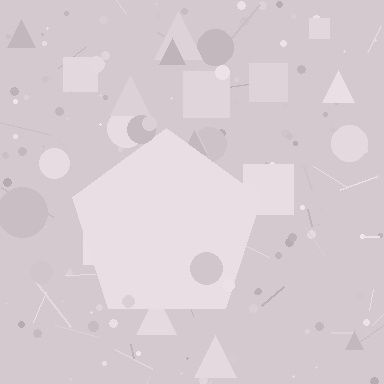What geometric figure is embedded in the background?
A pentagon is embedded in the background.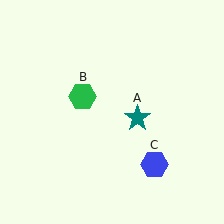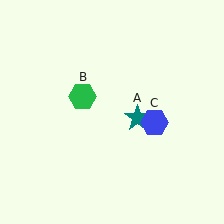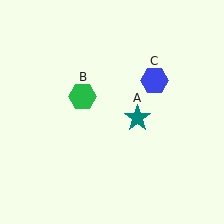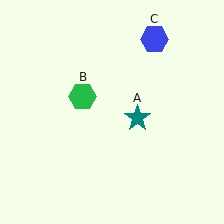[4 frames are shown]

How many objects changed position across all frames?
1 object changed position: blue hexagon (object C).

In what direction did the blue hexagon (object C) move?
The blue hexagon (object C) moved up.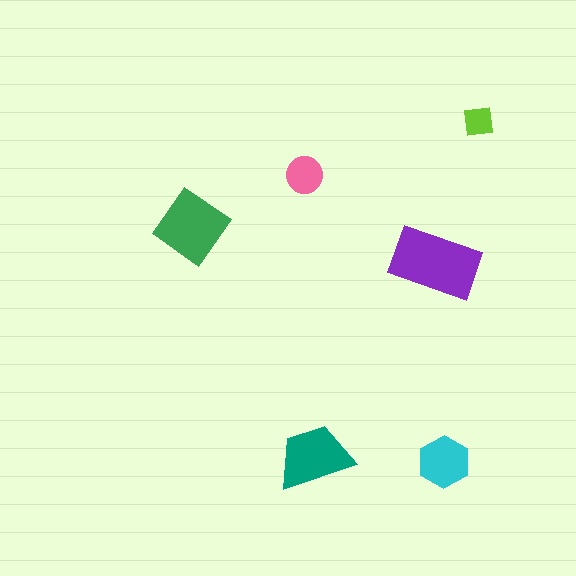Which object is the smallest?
The lime square.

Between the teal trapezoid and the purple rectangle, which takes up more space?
The purple rectangle.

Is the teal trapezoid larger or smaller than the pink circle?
Larger.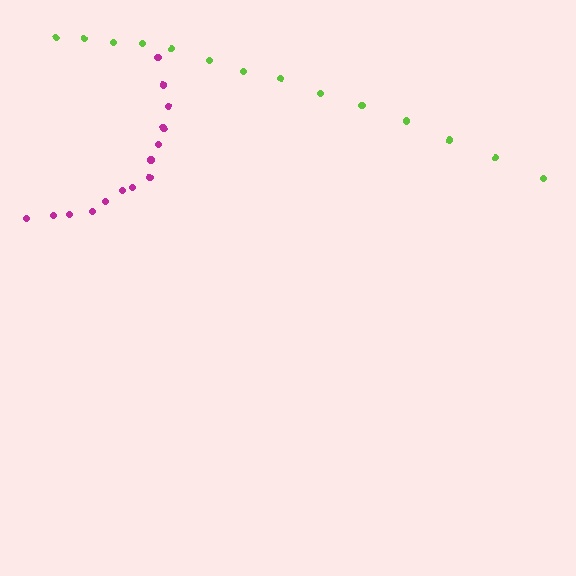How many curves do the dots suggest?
There are 2 distinct paths.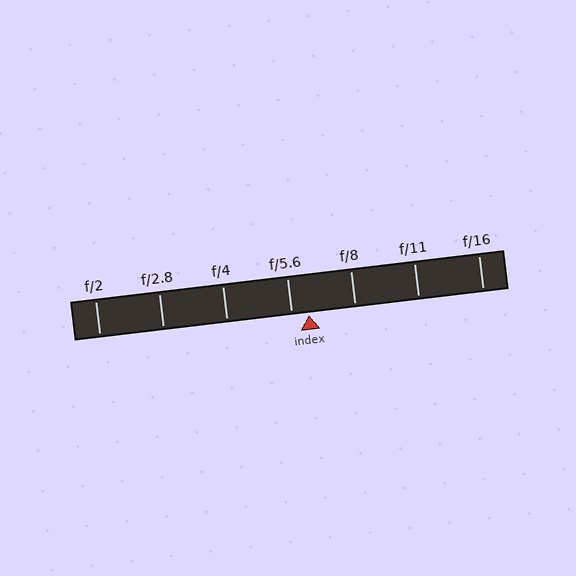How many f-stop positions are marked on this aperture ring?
There are 7 f-stop positions marked.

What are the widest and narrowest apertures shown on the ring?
The widest aperture shown is f/2 and the narrowest is f/16.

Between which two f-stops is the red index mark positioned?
The index mark is between f/5.6 and f/8.